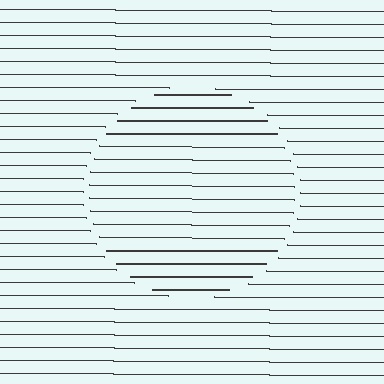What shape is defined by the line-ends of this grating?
An illusory circle. The interior of the shape contains the same grating, shifted by half a period — the contour is defined by the phase discontinuity where line-ends from the inner and outer gratings abut.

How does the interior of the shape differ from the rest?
The interior of the shape contains the same grating, shifted by half a period — the contour is defined by the phase discontinuity where line-ends from the inner and outer gratings abut.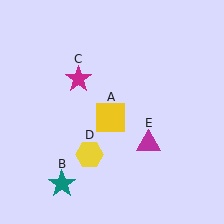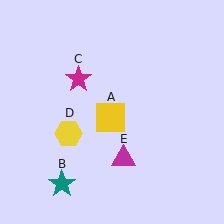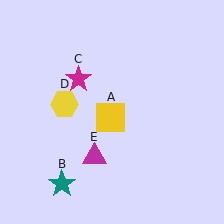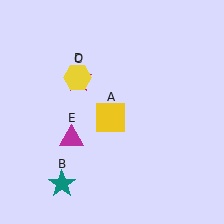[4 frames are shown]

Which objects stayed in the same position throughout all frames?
Yellow square (object A) and teal star (object B) and magenta star (object C) remained stationary.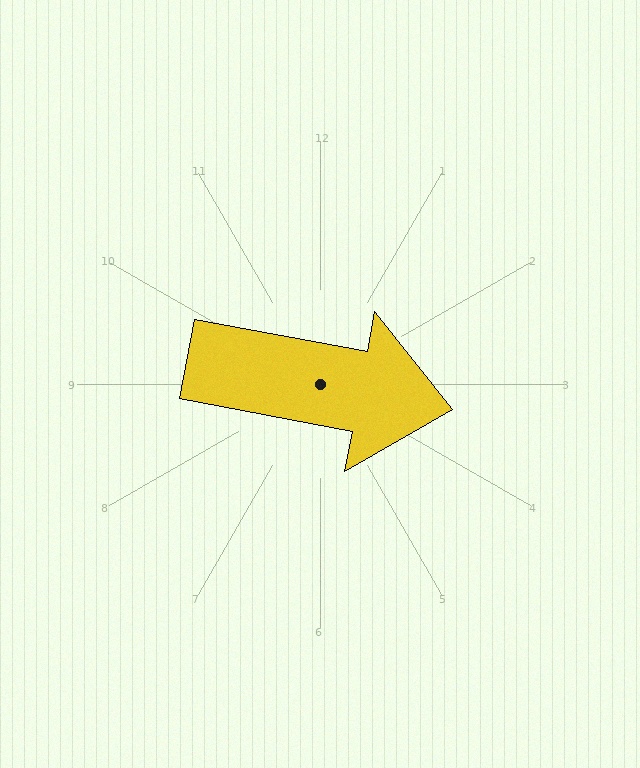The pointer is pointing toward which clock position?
Roughly 3 o'clock.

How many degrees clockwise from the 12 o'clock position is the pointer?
Approximately 101 degrees.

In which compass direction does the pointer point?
East.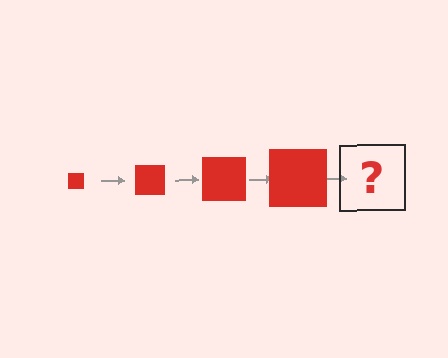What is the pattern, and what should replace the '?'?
The pattern is that the square gets progressively larger each step. The '?' should be a red square, larger than the previous one.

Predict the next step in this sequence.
The next step is a red square, larger than the previous one.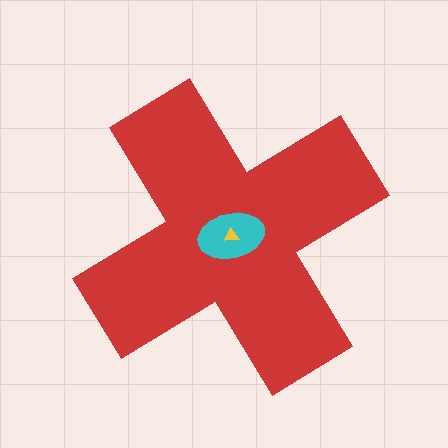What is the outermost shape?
The red cross.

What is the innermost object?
The yellow triangle.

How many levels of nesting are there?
3.